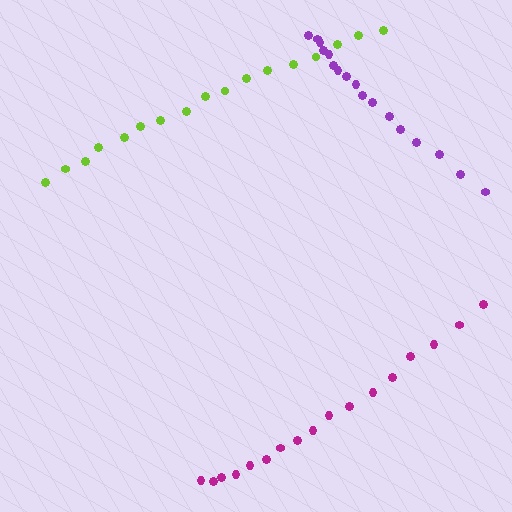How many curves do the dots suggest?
There are 3 distinct paths.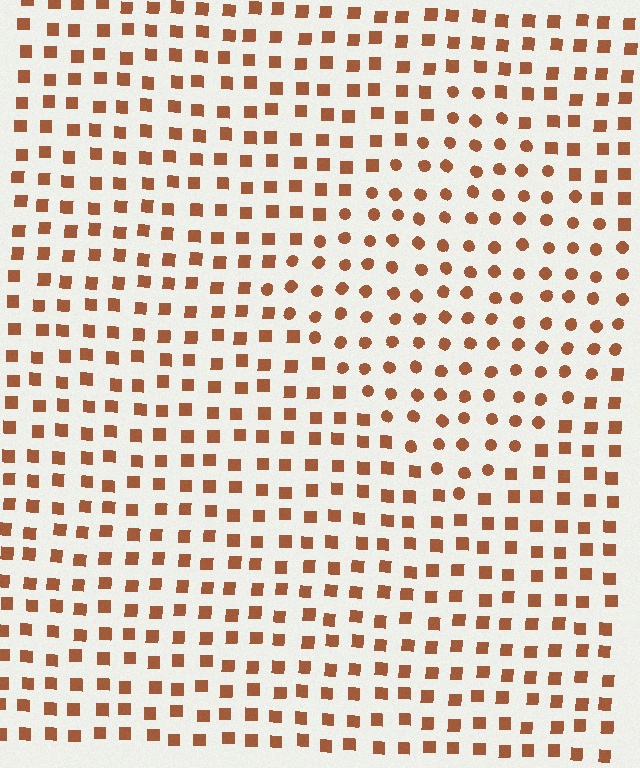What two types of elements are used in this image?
The image uses circles inside the diamond region and squares outside it.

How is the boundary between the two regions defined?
The boundary is defined by a change in element shape: circles inside vs. squares outside. All elements share the same color and spacing.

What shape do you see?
I see a diamond.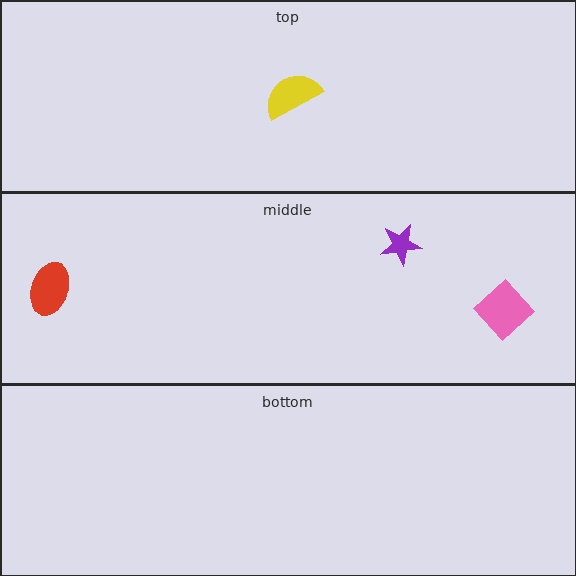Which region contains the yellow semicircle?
The top region.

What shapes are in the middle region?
The purple star, the red ellipse, the pink diamond.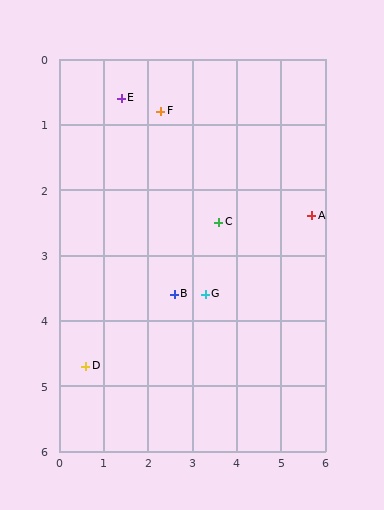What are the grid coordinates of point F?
Point F is at approximately (2.3, 0.8).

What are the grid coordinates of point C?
Point C is at approximately (3.6, 2.5).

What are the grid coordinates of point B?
Point B is at approximately (2.6, 3.6).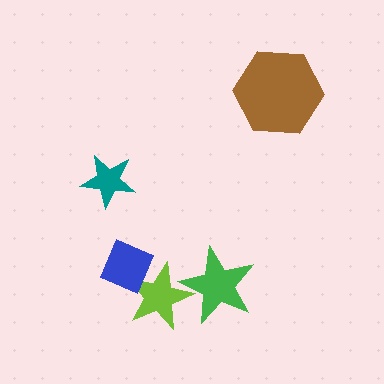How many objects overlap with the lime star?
2 objects overlap with the lime star.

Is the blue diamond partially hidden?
No, no other shape covers it.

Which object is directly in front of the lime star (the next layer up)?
The blue diamond is directly in front of the lime star.